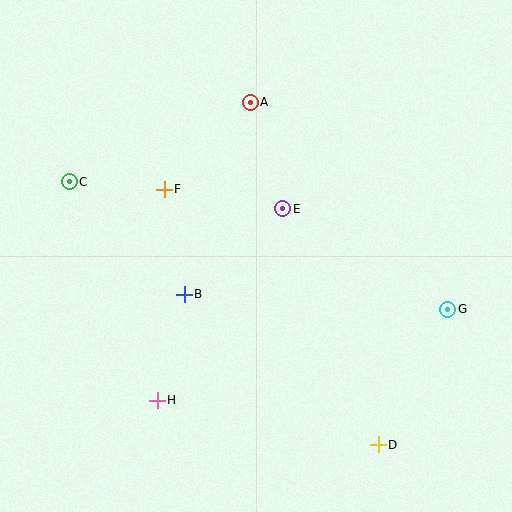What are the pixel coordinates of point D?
Point D is at (378, 445).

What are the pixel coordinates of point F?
Point F is at (164, 189).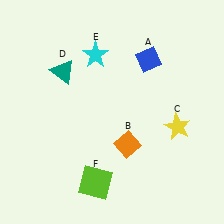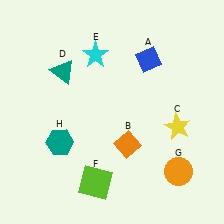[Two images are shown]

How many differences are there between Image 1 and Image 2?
There are 2 differences between the two images.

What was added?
An orange circle (G), a teal hexagon (H) were added in Image 2.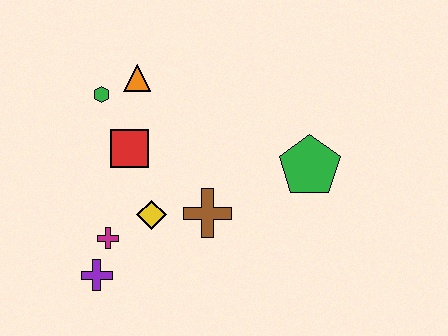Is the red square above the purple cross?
Yes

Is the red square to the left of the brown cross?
Yes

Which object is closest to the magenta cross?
The purple cross is closest to the magenta cross.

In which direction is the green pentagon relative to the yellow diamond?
The green pentagon is to the right of the yellow diamond.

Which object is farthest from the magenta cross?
The green pentagon is farthest from the magenta cross.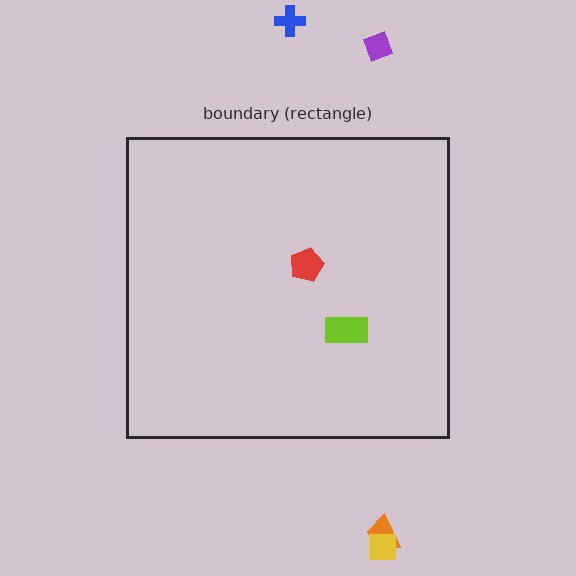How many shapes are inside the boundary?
2 inside, 4 outside.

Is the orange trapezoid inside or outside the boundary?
Outside.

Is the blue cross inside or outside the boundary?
Outside.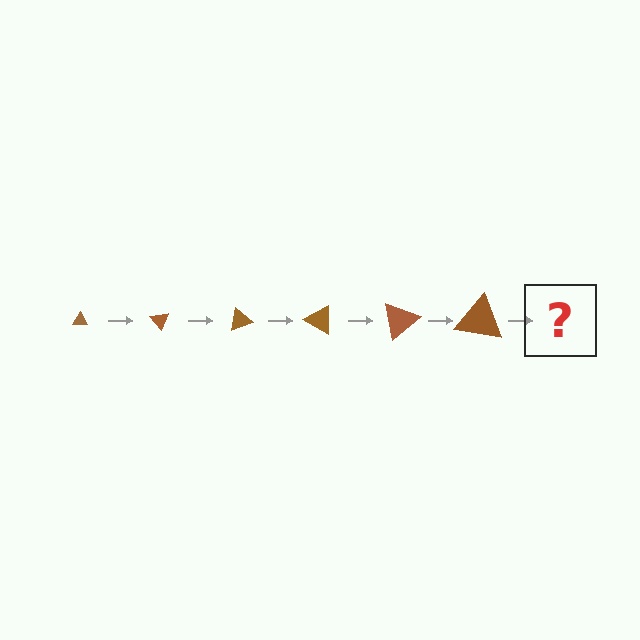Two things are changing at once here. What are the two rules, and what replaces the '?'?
The two rules are that the triangle grows larger each step and it rotates 50 degrees each step. The '?' should be a triangle, larger than the previous one and rotated 300 degrees from the start.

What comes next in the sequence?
The next element should be a triangle, larger than the previous one and rotated 300 degrees from the start.